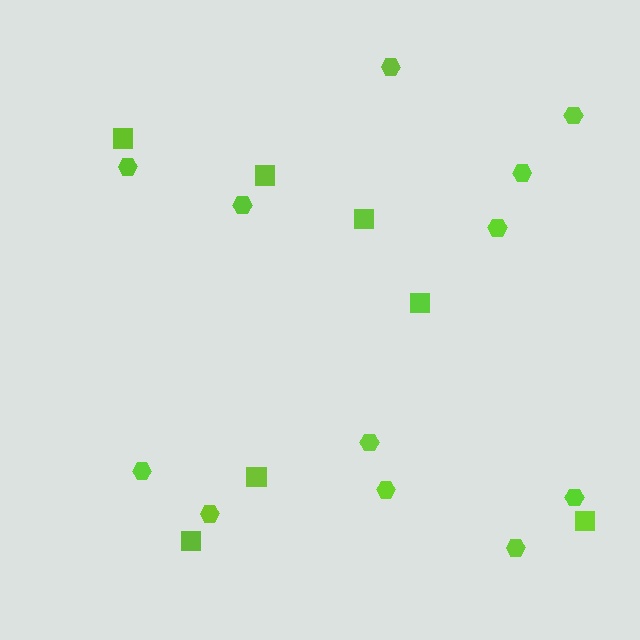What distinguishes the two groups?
There are 2 groups: one group of squares (7) and one group of hexagons (12).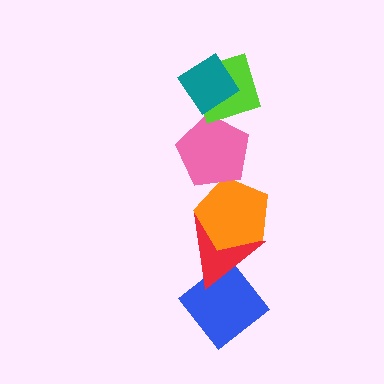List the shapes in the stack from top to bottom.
From top to bottom: the teal diamond, the lime diamond, the pink pentagon, the orange pentagon, the red triangle, the blue diamond.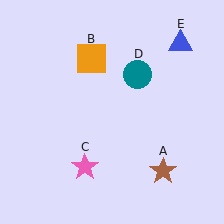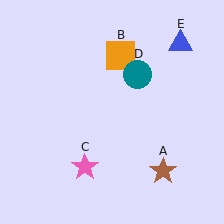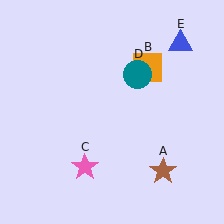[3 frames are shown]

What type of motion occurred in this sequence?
The orange square (object B) rotated clockwise around the center of the scene.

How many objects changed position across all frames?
1 object changed position: orange square (object B).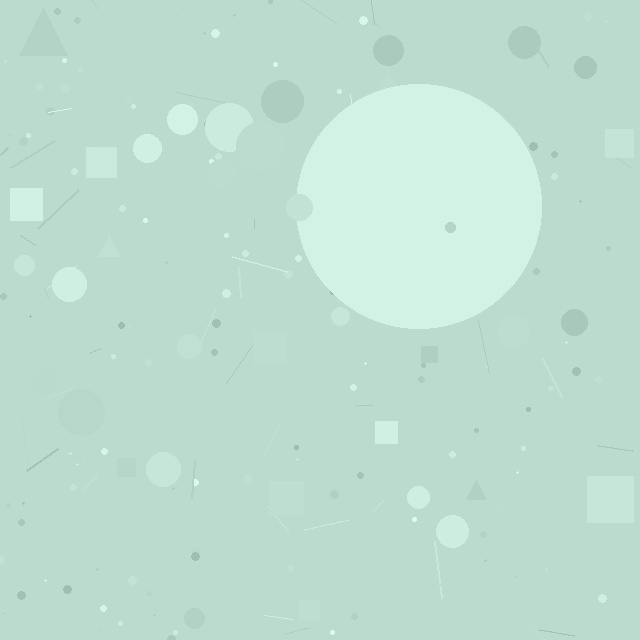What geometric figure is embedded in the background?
A circle is embedded in the background.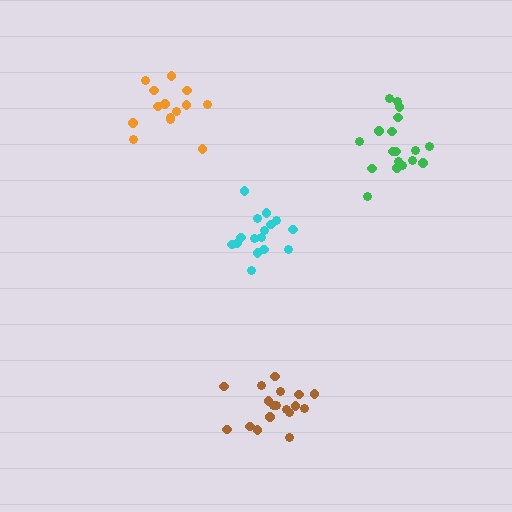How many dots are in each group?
Group 1: 14 dots, Group 2: 18 dots, Group 3: 18 dots, Group 4: 17 dots (67 total).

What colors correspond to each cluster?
The clusters are colored: orange, brown, green, cyan.